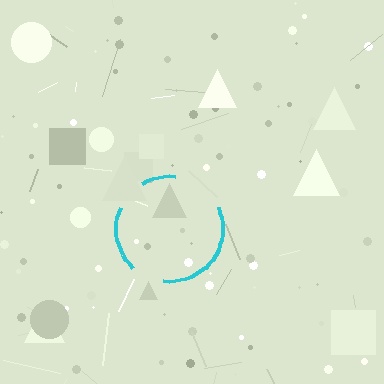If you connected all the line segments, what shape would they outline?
They would outline a circle.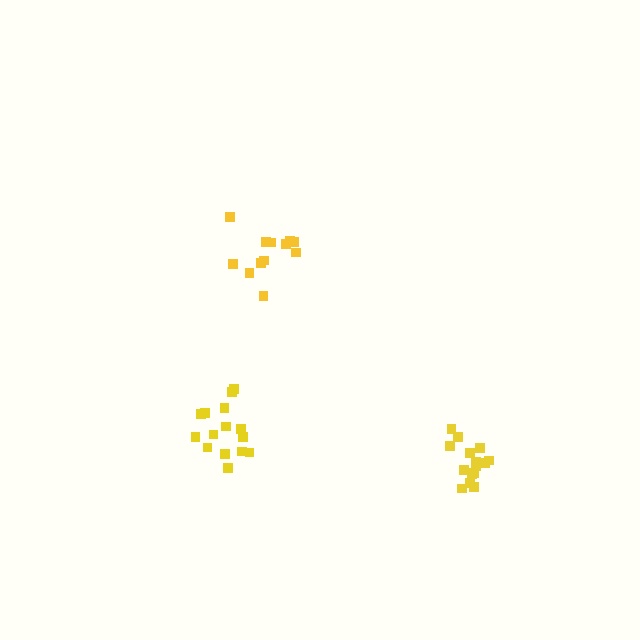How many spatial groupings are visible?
There are 3 spatial groupings.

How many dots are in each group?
Group 1: 12 dots, Group 2: 15 dots, Group 3: 15 dots (42 total).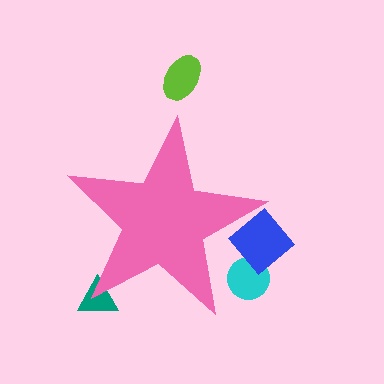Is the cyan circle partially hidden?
Yes, the cyan circle is partially hidden behind the pink star.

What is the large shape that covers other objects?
A pink star.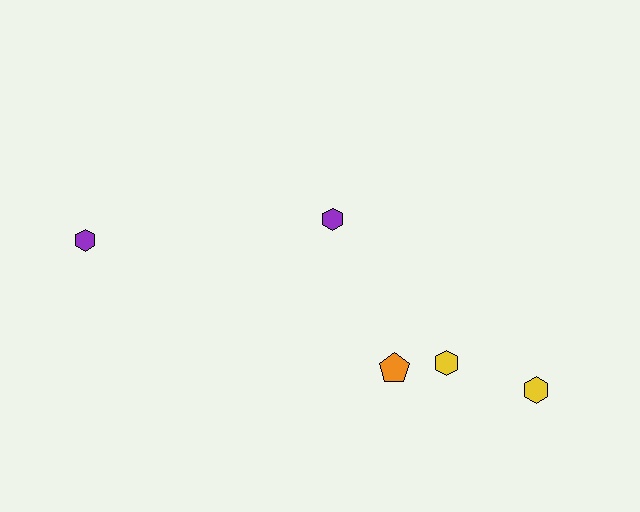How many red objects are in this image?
There are no red objects.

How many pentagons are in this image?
There is 1 pentagon.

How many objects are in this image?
There are 5 objects.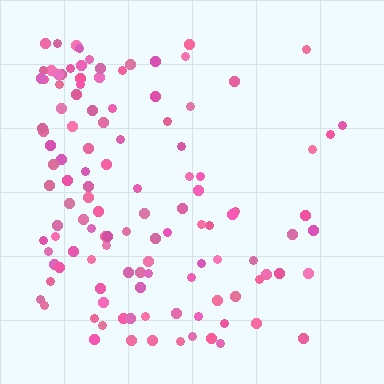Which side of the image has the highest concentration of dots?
The left.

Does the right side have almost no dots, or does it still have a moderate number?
Still a moderate number, just noticeably fewer than the left.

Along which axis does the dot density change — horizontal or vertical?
Horizontal.